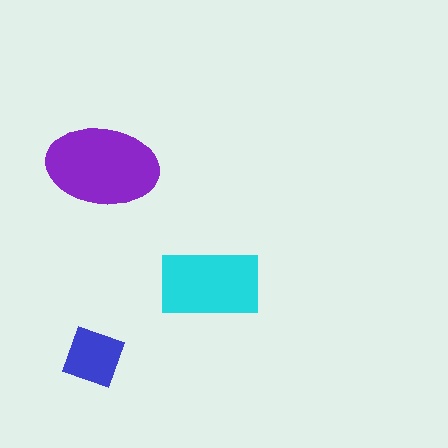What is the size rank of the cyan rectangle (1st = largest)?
2nd.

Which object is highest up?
The purple ellipse is topmost.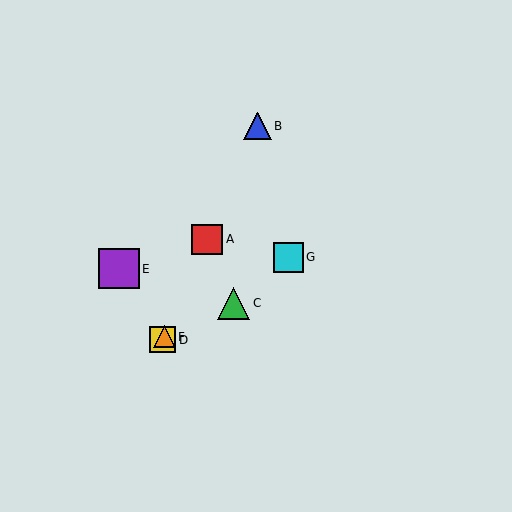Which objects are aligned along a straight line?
Objects A, B, D, F are aligned along a straight line.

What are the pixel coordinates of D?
Object D is at (163, 340).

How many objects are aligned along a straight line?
4 objects (A, B, D, F) are aligned along a straight line.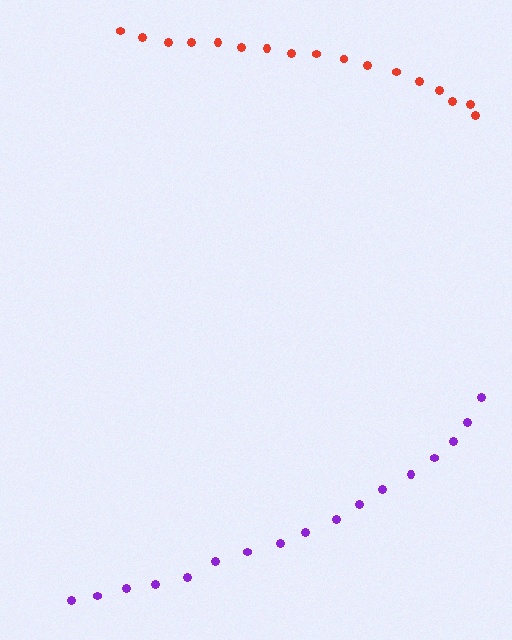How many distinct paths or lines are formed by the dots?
There are 2 distinct paths.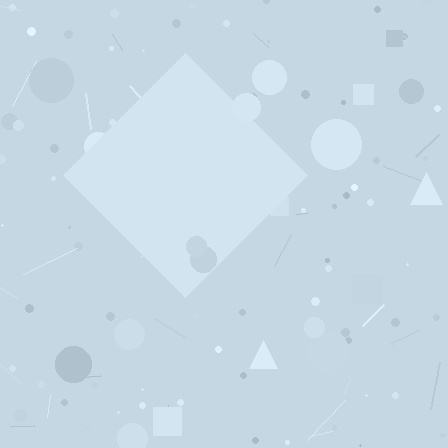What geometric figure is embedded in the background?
A diamond is embedded in the background.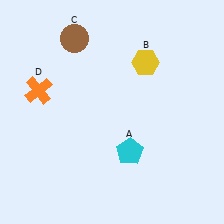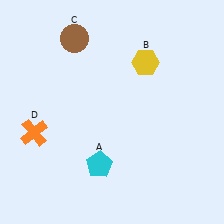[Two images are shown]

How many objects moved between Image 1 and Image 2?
2 objects moved between the two images.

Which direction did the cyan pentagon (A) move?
The cyan pentagon (A) moved left.